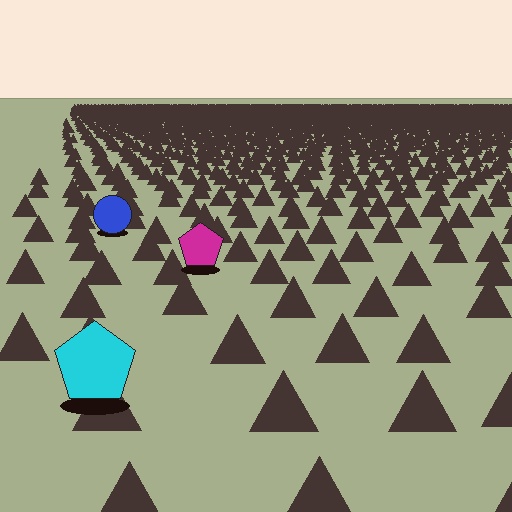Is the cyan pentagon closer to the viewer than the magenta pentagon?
Yes. The cyan pentagon is closer — you can tell from the texture gradient: the ground texture is coarser near it.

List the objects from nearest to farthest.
From nearest to farthest: the cyan pentagon, the magenta pentagon, the blue circle.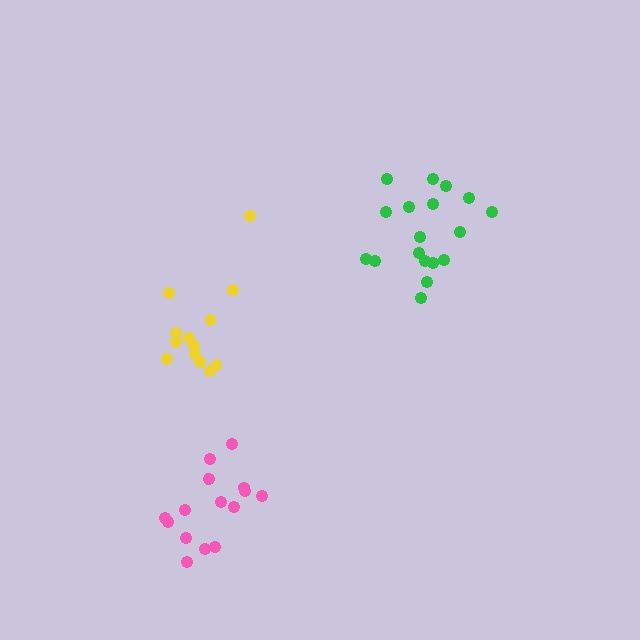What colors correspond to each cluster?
The clusters are colored: green, pink, yellow.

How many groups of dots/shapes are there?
There are 3 groups.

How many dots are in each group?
Group 1: 18 dots, Group 2: 16 dots, Group 3: 13 dots (47 total).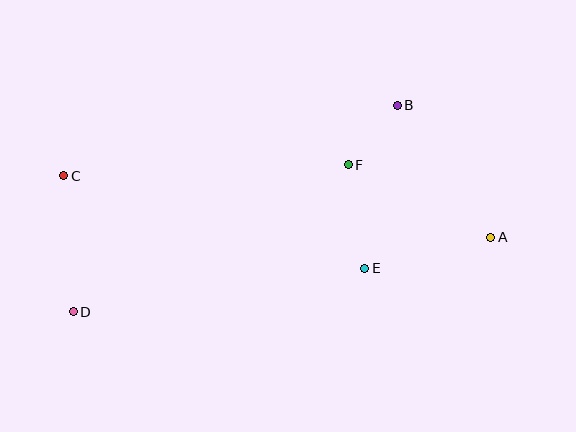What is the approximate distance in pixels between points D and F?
The distance between D and F is approximately 312 pixels.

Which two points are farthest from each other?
Points A and C are farthest from each other.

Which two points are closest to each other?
Points B and F are closest to each other.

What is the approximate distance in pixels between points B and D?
The distance between B and D is approximately 384 pixels.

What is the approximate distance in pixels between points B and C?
The distance between B and C is approximately 341 pixels.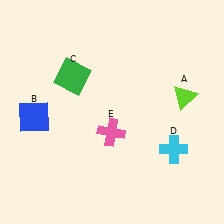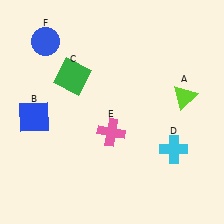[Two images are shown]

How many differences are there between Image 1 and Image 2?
There is 1 difference between the two images.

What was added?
A blue circle (F) was added in Image 2.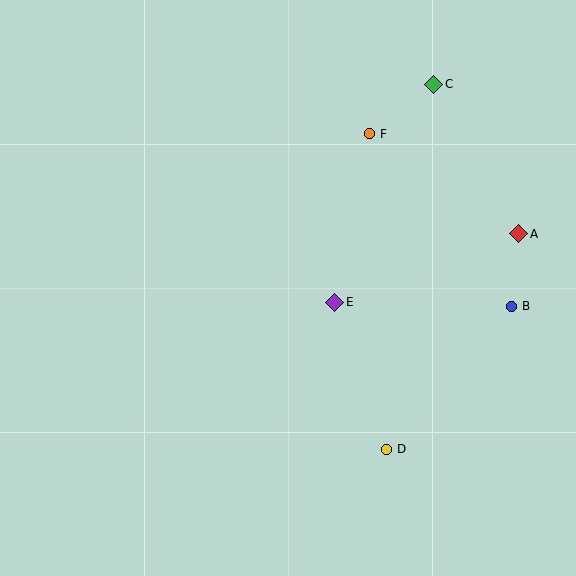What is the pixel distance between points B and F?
The distance between B and F is 224 pixels.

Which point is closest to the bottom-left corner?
Point D is closest to the bottom-left corner.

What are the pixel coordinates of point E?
Point E is at (335, 302).